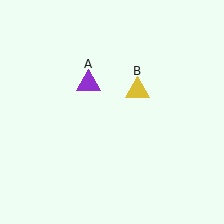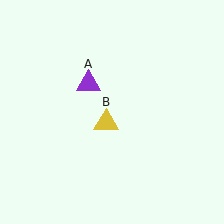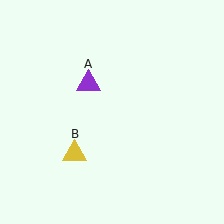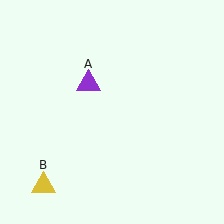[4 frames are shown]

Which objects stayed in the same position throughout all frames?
Purple triangle (object A) remained stationary.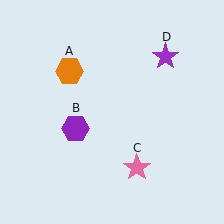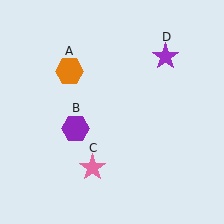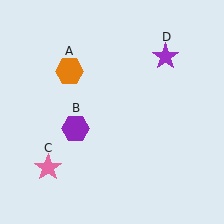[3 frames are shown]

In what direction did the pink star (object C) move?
The pink star (object C) moved left.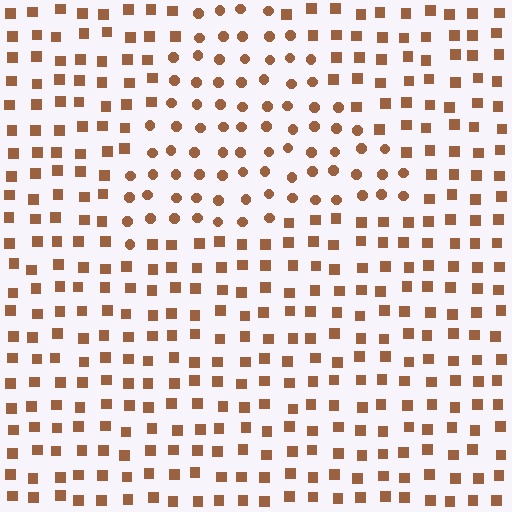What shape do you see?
I see a triangle.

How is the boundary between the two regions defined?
The boundary is defined by a change in element shape: circles inside vs. squares outside. All elements share the same color and spacing.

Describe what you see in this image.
The image is filled with small brown elements arranged in a uniform grid. A triangle-shaped region contains circles, while the surrounding area contains squares. The boundary is defined purely by the change in element shape.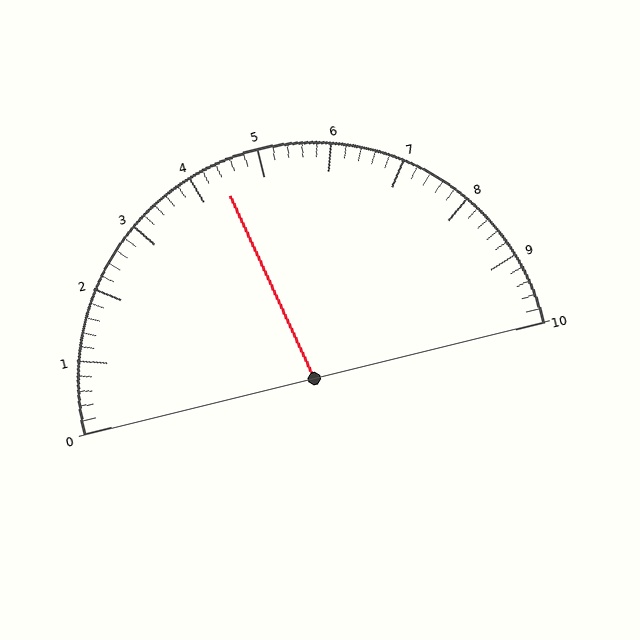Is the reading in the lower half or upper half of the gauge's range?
The reading is in the lower half of the range (0 to 10).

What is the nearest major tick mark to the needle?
The nearest major tick mark is 4.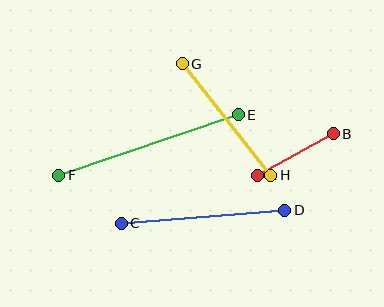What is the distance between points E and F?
The distance is approximately 189 pixels.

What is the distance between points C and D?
The distance is approximately 164 pixels.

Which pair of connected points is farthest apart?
Points E and F are farthest apart.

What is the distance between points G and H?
The distance is approximately 142 pixels.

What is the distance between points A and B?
The distance is approximately 86 pixels.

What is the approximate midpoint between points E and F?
The midpoint is at approximately (149, 145) pixels.